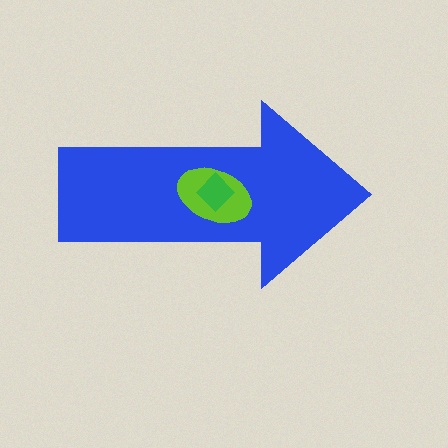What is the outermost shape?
The blue arrow.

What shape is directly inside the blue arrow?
The lime ellipse.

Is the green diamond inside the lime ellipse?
Yes.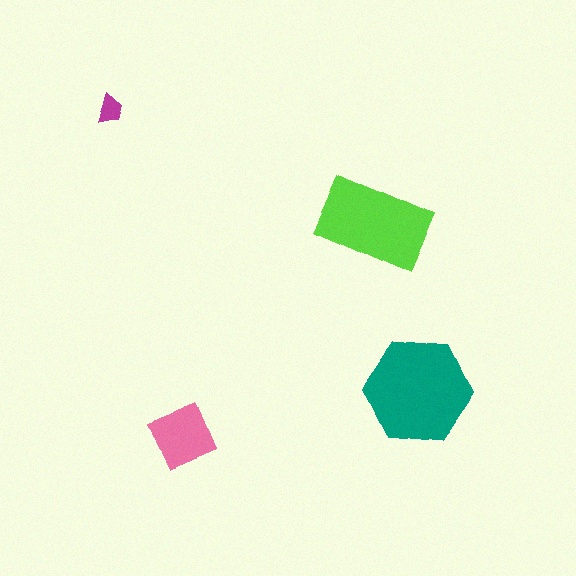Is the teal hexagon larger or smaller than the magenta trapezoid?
Larger.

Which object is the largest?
The teal hexagon.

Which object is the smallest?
The magenta trapezoid.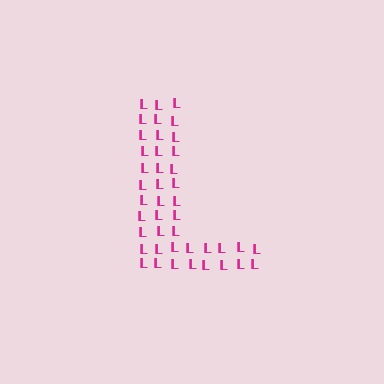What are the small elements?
The small elements are letter L's.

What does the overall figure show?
The overall figure shows the letter L.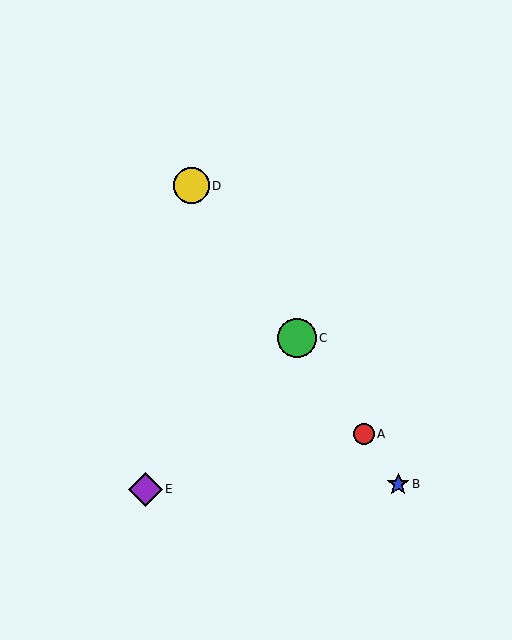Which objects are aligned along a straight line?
Objects A, B, C, D are aligned along a straight line.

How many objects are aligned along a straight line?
4 objects (A, B, C, D) are aligned along a straight line.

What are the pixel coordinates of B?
Object B is at (398, 484).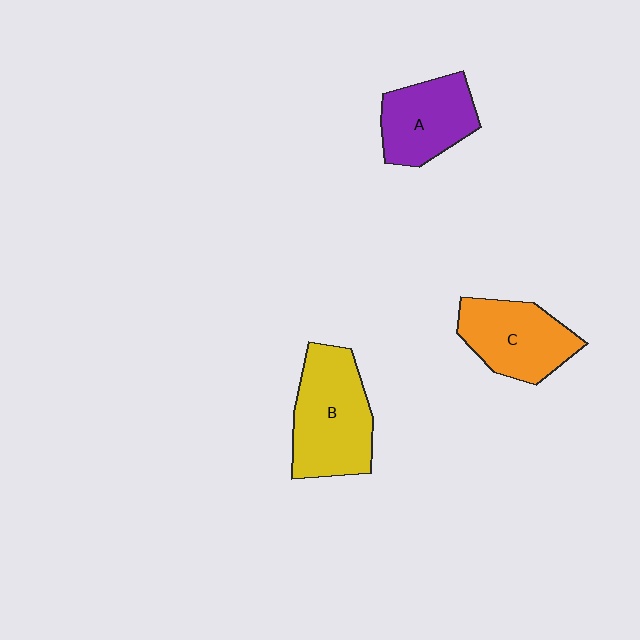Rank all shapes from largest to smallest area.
From largest to smallest: B (yellow), C (orange), A (purple).